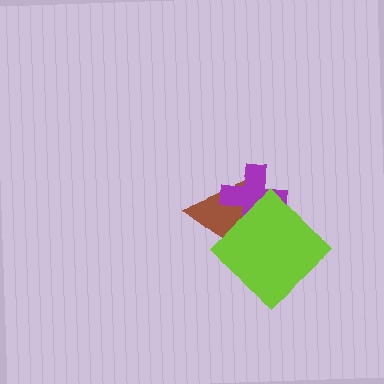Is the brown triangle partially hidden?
Yes, it is partially covered by another shape.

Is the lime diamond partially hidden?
No, no other shape covers it.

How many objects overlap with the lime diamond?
2 objects overlap with the lime diamond.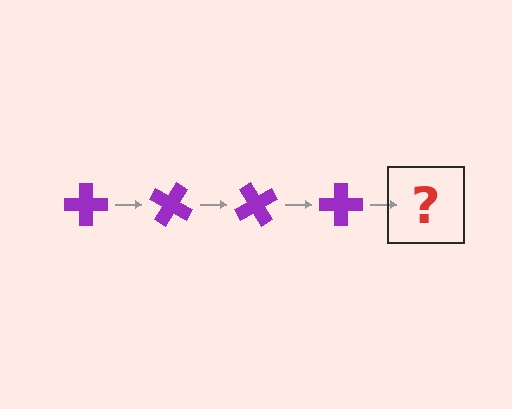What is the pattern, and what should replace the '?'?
The pattern is that the cross rotates 30 degrees each step. The '?' should be a purple cross rotated 120 degrees.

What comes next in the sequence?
The next element should be a purple cross rotated 120 degrees.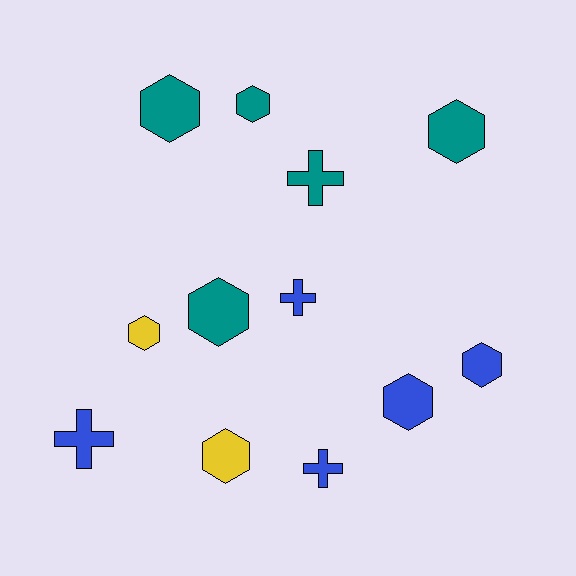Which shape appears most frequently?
Hexagon, with 8 objects.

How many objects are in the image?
There are 12 objects.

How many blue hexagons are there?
There are 2 blue hexagons.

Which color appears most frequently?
Teal, with 5 objects.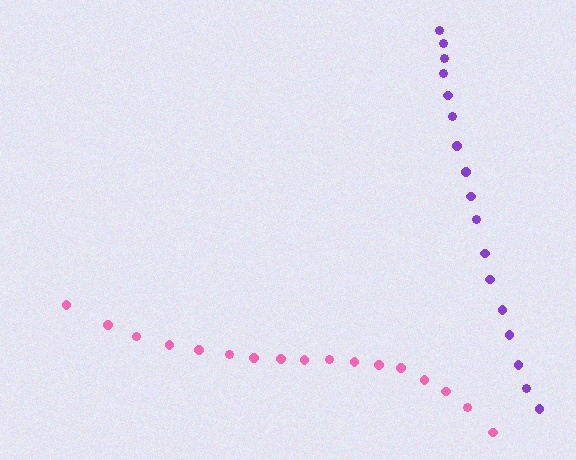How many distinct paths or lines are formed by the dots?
There are 2 distinct paths.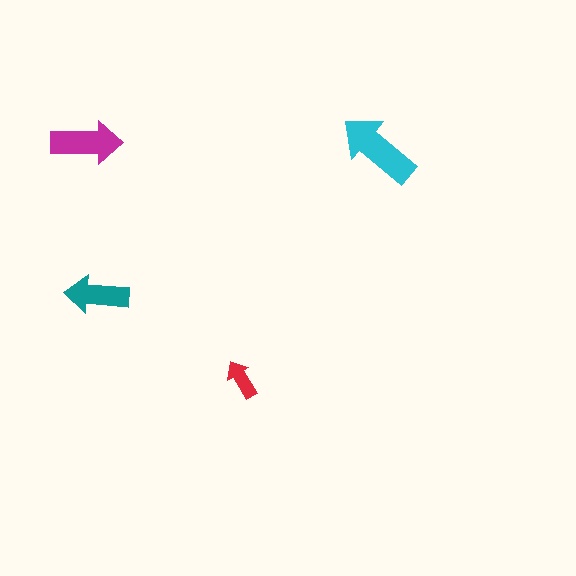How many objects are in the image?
There are 4 objects in the image.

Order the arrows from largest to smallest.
the cyan one, the magenta one, the teal one, the red one.